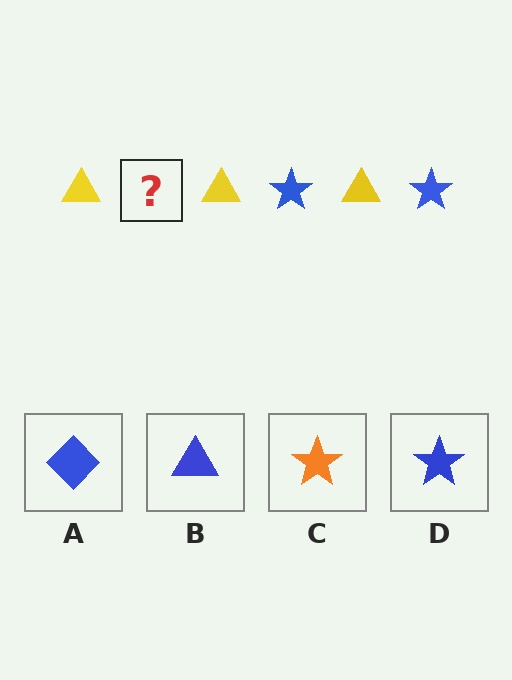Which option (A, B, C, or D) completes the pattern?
D.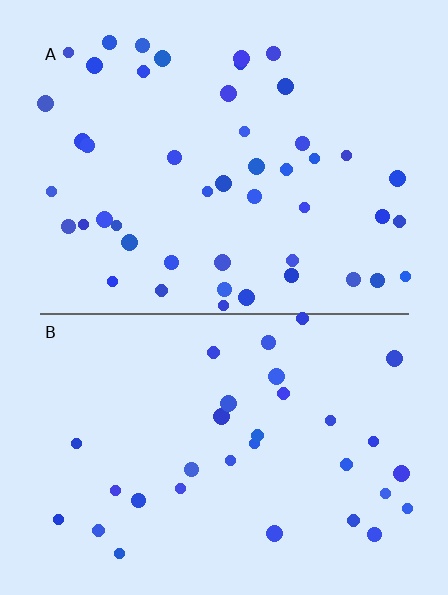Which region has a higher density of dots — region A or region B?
A (the top).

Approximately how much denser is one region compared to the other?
Approximately 1.5× — region A over region B.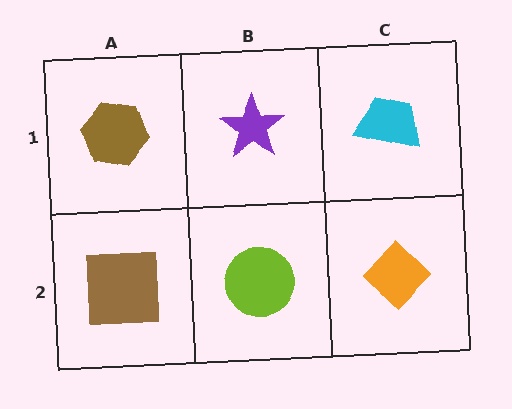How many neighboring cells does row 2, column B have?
3.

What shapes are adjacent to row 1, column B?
A lime circle (row 2, column B), a brown hexagon (row 1, column A), a cyan trapezoid (row 1, column C).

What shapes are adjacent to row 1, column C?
An orange diamond (row 2, column C), a purple star (row 1, column B).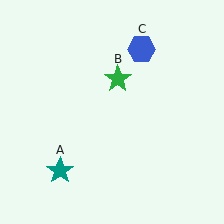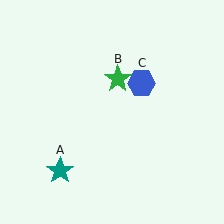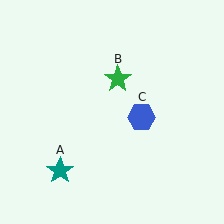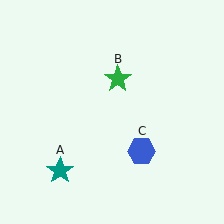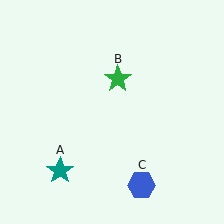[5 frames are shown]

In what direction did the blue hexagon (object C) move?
The blue hexagon (object C) moved down.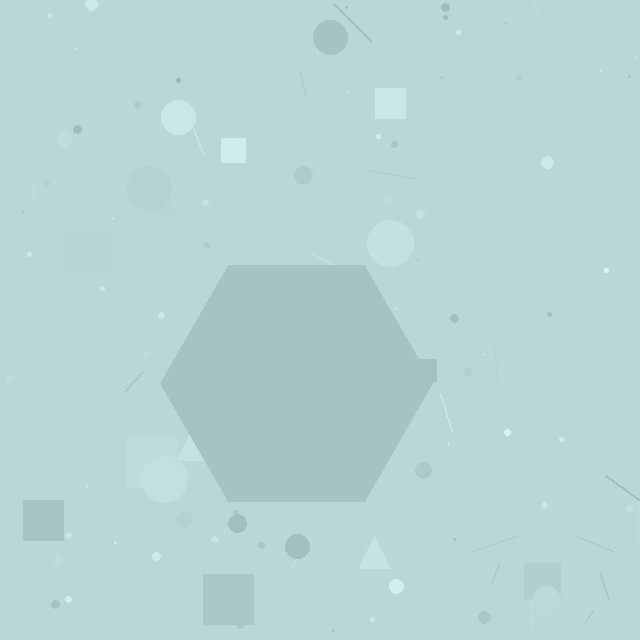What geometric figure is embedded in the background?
A hexagon is embedded in the background.